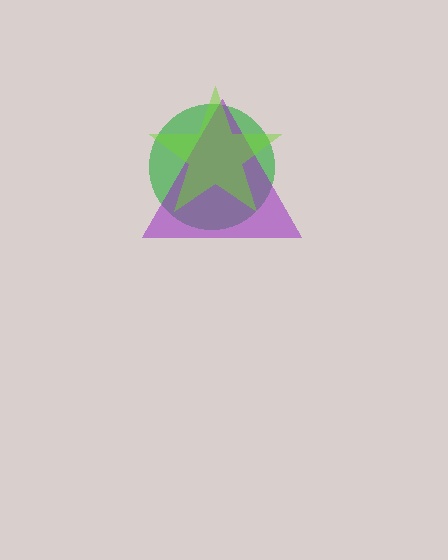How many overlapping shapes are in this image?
There are 3 overlapping shapes in the image.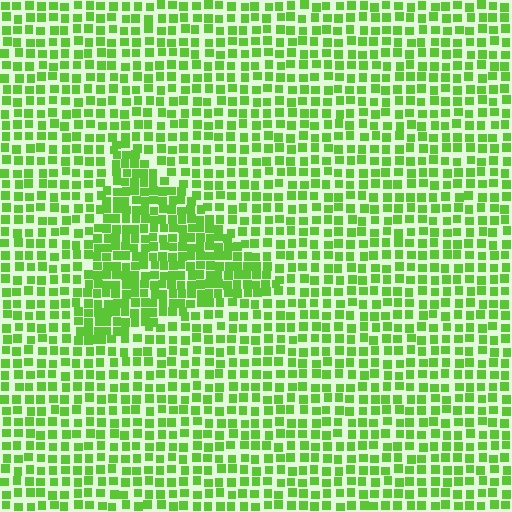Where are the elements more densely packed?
The elements are more densely packed inside the triangle boundary.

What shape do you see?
I see a triangle.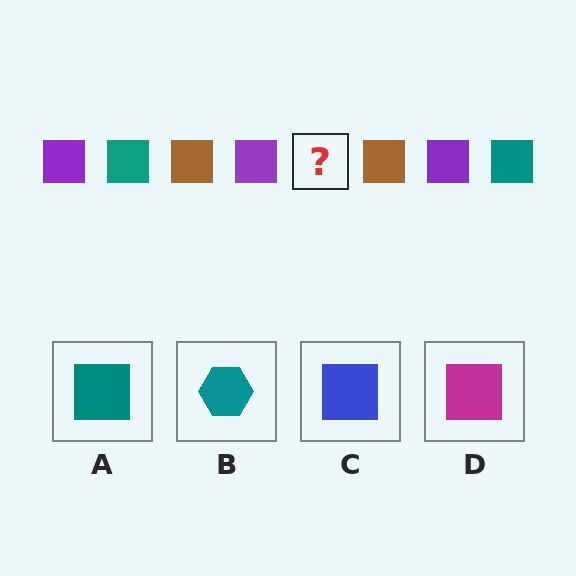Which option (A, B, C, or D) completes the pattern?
A.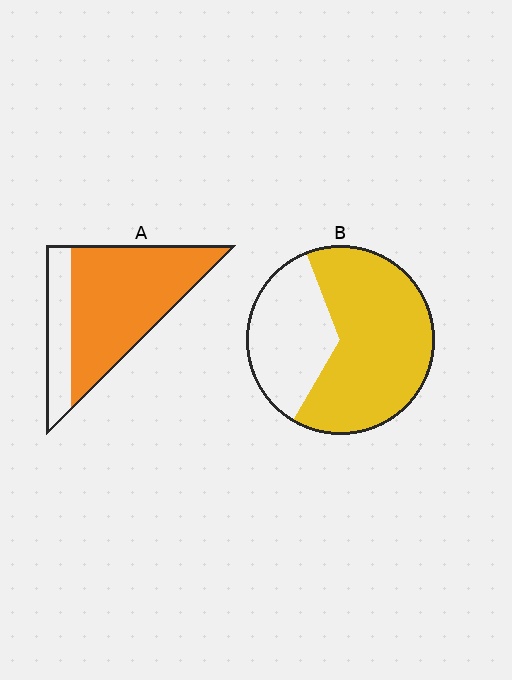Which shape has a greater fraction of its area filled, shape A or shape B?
Shape A.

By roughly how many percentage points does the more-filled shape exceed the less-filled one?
By roughly 10 percentage points (A over B).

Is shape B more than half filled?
Yes.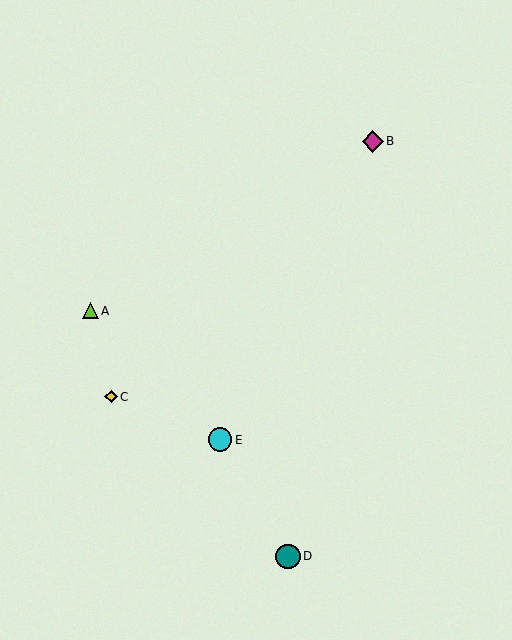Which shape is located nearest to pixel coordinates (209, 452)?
The cyan circle (labeled E) at (220, 440) is nearest to that location.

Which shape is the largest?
The teal circle (labeled D) is the largest.